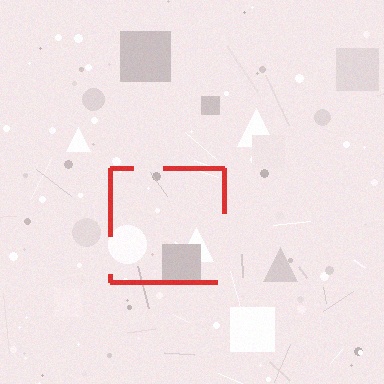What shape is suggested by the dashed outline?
The dashed outline suggests a square.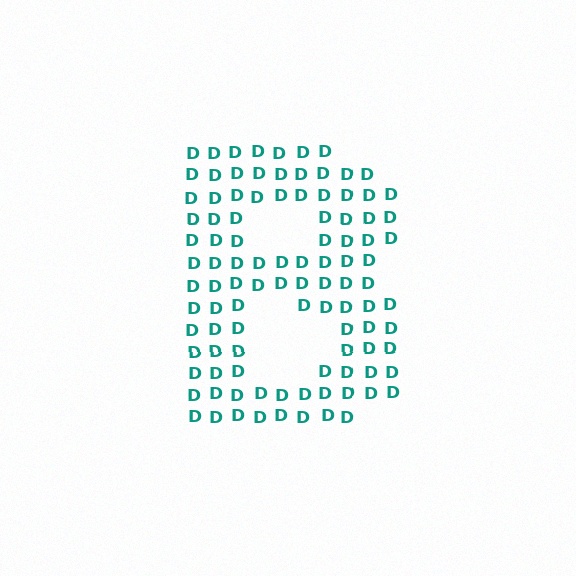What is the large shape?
The large shape is the letter B.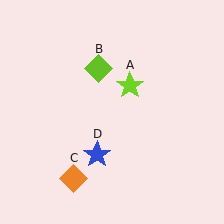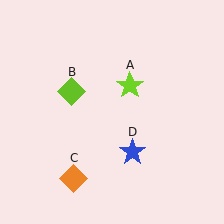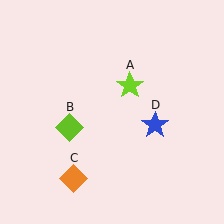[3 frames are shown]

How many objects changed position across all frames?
2 objects changed position: lime diamond (object B), blue star (object D).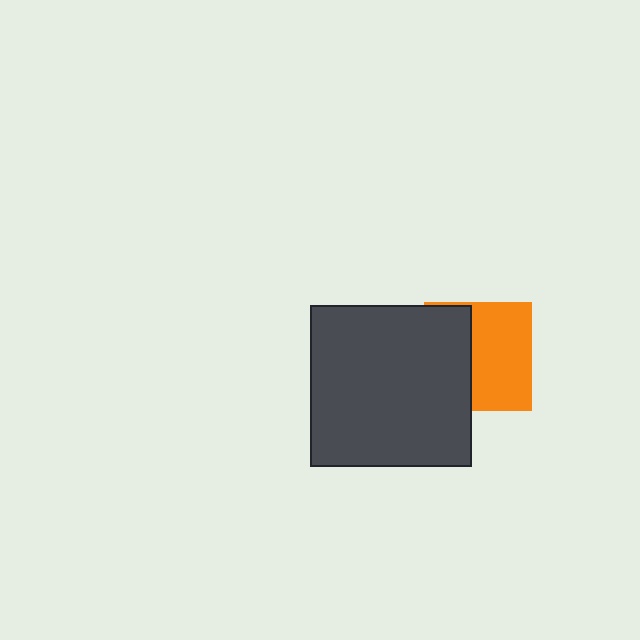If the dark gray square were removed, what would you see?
You would see the complete orange square.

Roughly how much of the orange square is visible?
About half of it is visible (roughly 57%).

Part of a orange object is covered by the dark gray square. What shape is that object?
It is a square.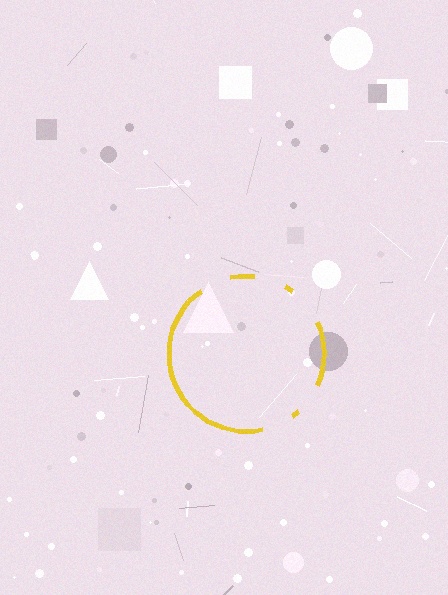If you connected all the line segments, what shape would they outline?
They would outline a circle.